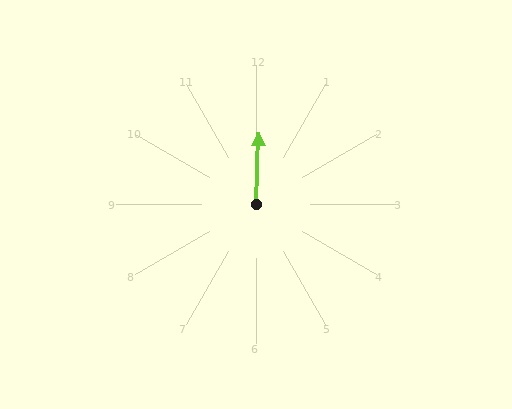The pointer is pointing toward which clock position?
Roughly 12 o'clock.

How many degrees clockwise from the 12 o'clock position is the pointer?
Approximately 2 degrees.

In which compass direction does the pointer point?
North.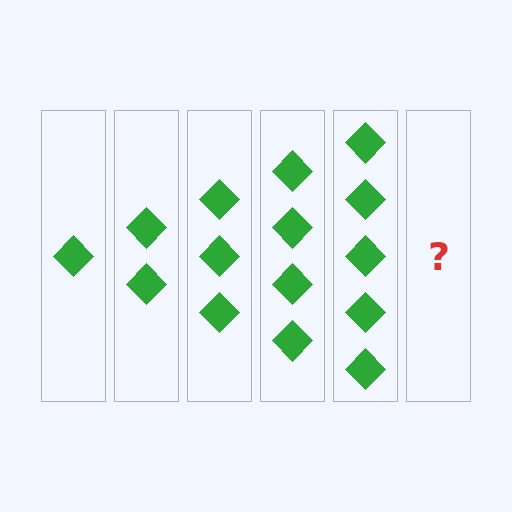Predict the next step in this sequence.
The next step is 6 diamonds.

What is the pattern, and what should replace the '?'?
The pattern is that each step adds one more diamond. The '?' should be 6 diamonds.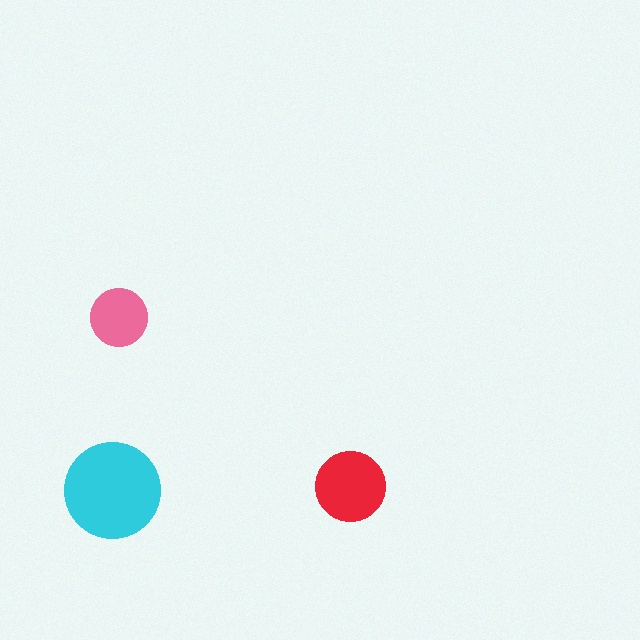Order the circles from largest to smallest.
the cyan one, the red one, the pink one.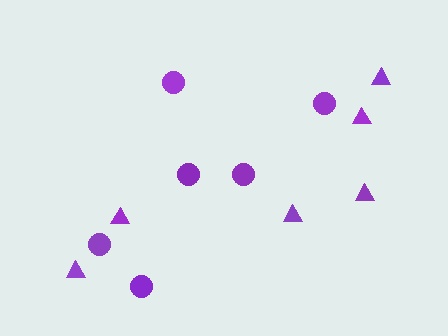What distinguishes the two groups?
There are 2 groups: one group of triangles (6) and one group of circles (6).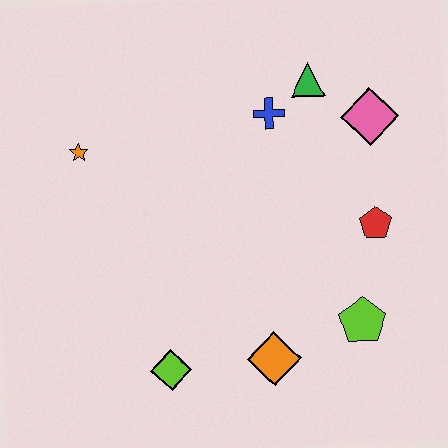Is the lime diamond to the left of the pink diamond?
Yes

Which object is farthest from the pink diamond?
The lime diamond is farthest from the pink diamond.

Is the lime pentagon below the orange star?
Yes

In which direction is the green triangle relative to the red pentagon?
The green triangle is above the red pentagon.